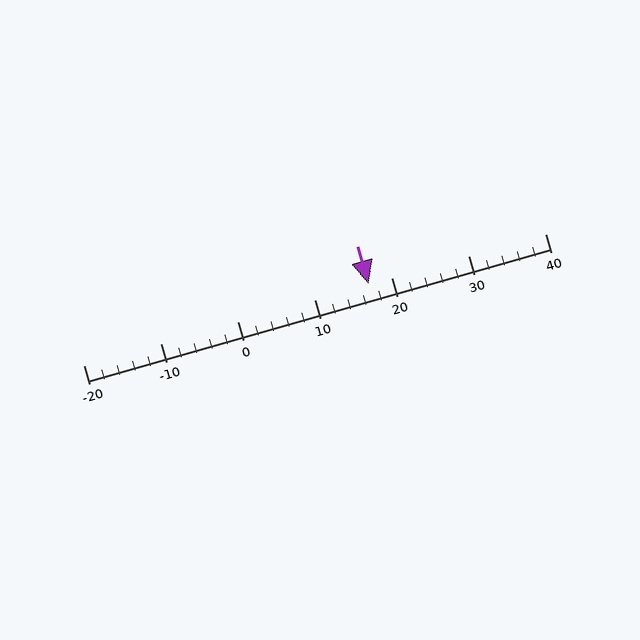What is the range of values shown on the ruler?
The ruler shows values from -20 to 40.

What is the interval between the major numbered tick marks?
The major tick marks are spaced 10 units apart.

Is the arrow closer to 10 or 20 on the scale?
The arrow is closer to 20.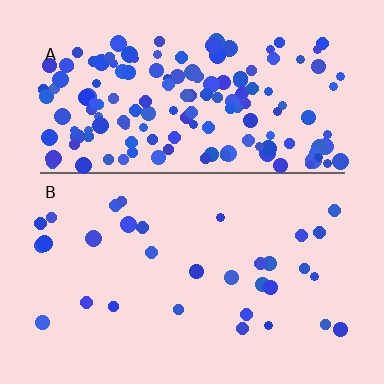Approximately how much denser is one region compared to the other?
Approximately 5.1× — region A over region B.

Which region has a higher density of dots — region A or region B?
A (the top).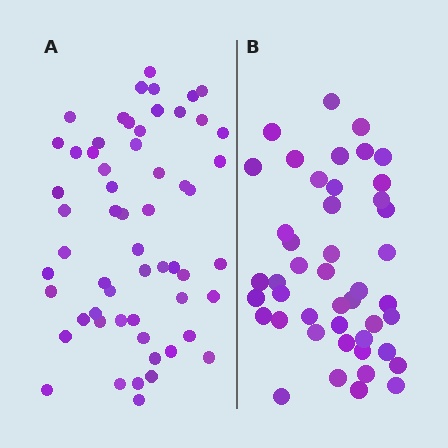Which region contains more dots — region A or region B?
Region A (the left region) has more dots.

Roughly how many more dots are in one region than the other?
Region A has approximately 15 more dots than region B.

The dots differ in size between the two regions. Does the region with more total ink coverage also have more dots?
No. Region B has more total ink coverage because its dots are larger, but region A actually contains more individual dots. Total area can be misleading — the number of items is what matters here.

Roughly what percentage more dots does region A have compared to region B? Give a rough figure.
About 30% more.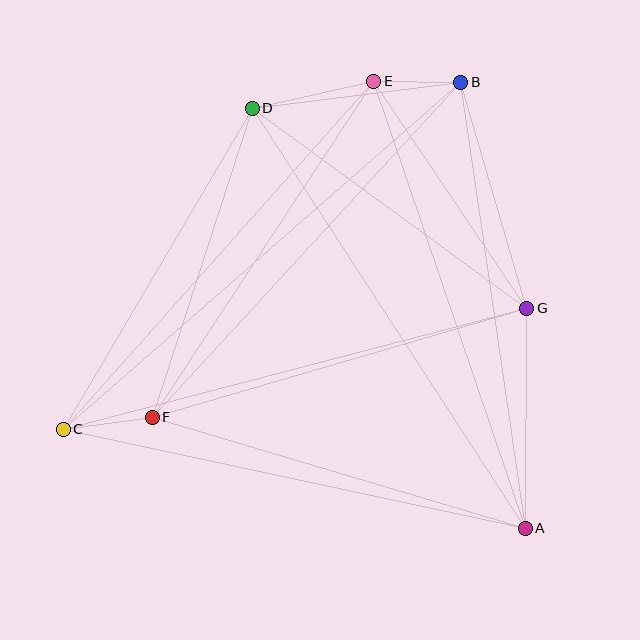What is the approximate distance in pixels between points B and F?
The distance between B and F is approximately 455 pixels.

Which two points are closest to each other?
Points B and E are closest to each other.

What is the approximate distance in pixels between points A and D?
The distance between A and D is approximately 501 pixels.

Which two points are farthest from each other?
Points B and C are farthest from each other.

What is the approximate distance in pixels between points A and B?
The distance between A and B is approximately 450 pixels.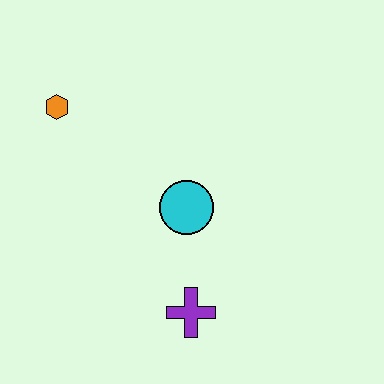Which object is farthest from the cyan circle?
The orange hexagon is farthest from the cyan circle.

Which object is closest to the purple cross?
The cyan circle is closest to the purple cross.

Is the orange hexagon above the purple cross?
Yes